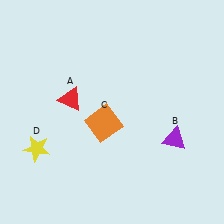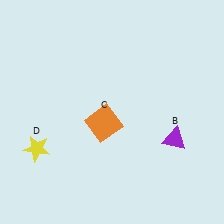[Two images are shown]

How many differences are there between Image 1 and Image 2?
There is 1 difference between the two images.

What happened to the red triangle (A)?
The red triangle (A) was removed in Image 2. It was in the top-left area of Image 1.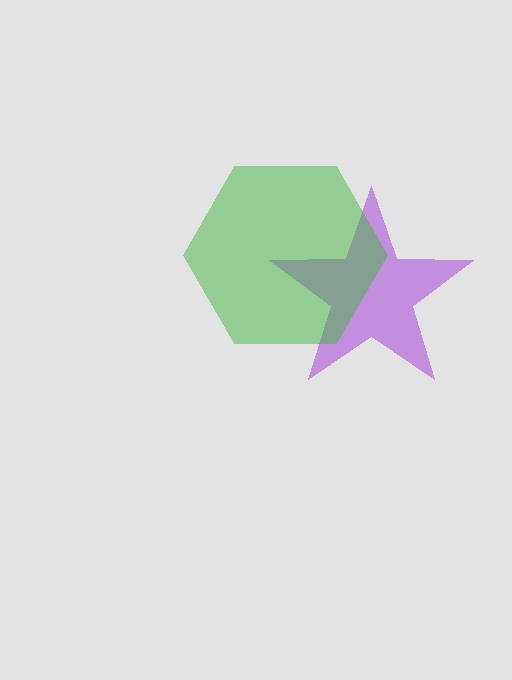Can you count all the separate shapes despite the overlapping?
Yes, there are 2 separate shapes.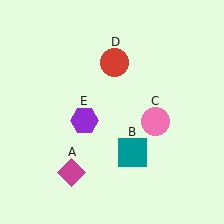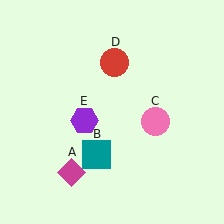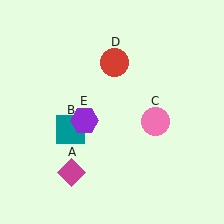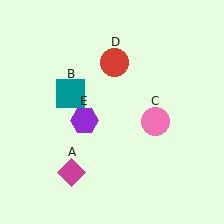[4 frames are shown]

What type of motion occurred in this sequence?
The teal square (object B) rotated clockwise around the center of the scene.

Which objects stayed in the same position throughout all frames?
Magenta diamond (object A) and pink circle (object C) and red circle (object D) and purple hexagon (object E) remained stationary.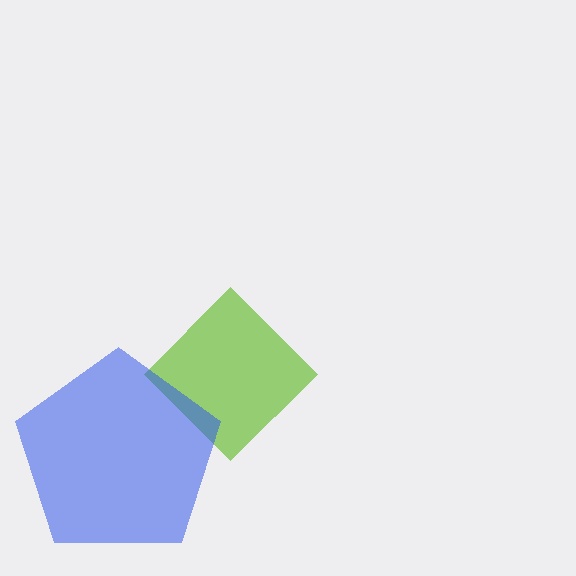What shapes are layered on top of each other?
The layered shapes are: a lime diamond, a blue pentagon.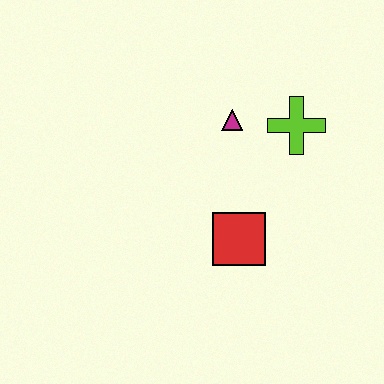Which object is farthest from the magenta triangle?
The red square is farthest from the magenta triangle.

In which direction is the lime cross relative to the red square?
The lime cross is above the red square.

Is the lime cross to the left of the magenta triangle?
No